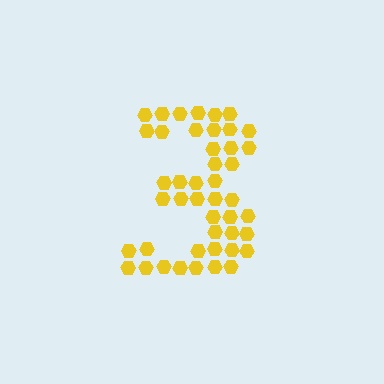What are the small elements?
The small elements are hexagons.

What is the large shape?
The large shape is the digit 3.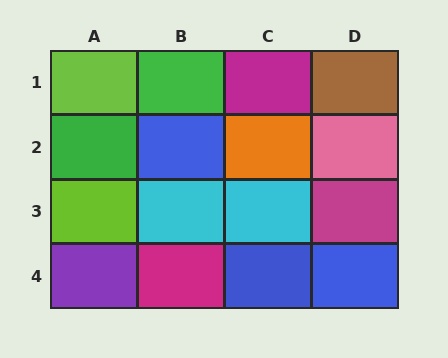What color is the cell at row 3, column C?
Cyan.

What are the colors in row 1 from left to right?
Lime, green, magenta, brown.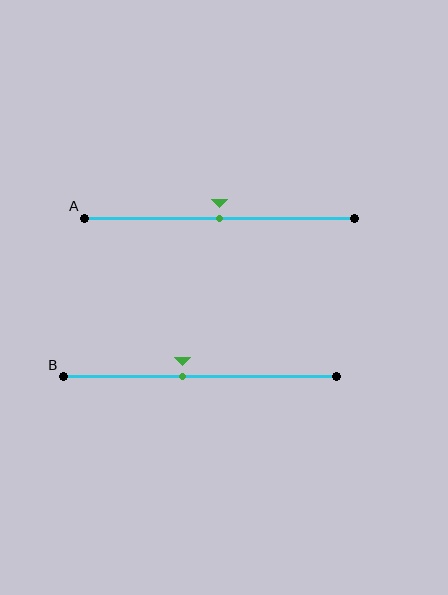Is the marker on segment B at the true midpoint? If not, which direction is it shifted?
No, the marker on segment B is shifted to the left by about 6% of the segment length.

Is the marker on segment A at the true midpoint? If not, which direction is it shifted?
Yes, the marker on segment A is at the true midpoint.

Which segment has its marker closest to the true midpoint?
Segment A has its marker closest to the true midpoint.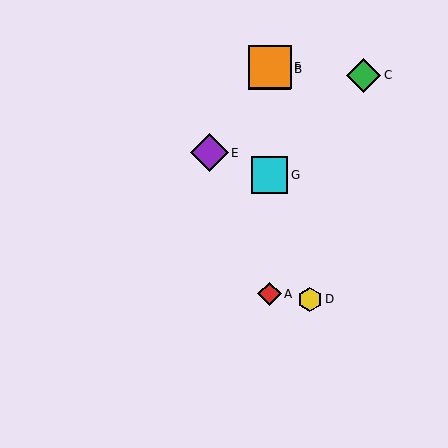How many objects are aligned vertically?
4 objects (A, B, F, G) are aligned vertically.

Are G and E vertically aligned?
No, G is at x≈270 and E is at x≈209.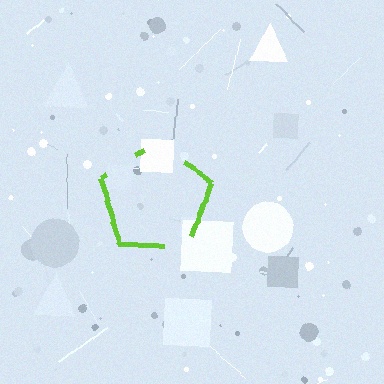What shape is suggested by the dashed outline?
The dashed outline suggests a pentagon.